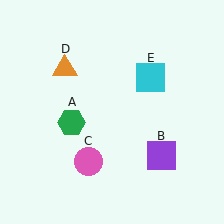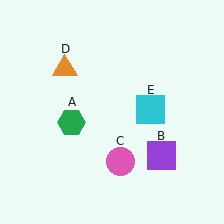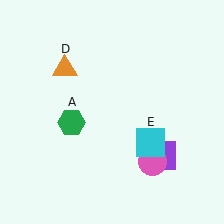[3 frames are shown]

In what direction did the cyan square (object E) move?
The cyan square (object E) moved down.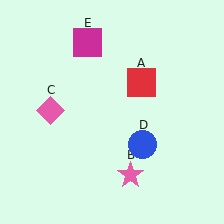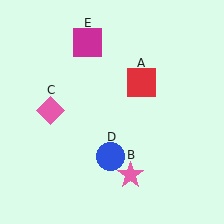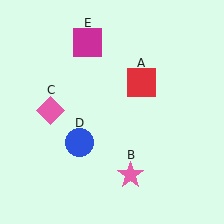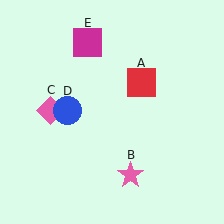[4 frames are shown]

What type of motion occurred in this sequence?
The blue circle (object D) rotated clockwise around the center of the scene.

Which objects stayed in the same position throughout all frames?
Red square (object A) and pink star (object B) and pink diamond (object C) and magenta square (object E) remained stationary.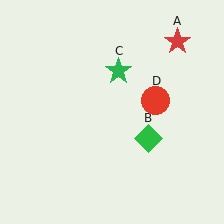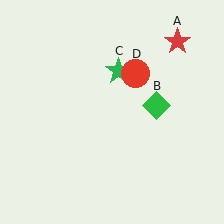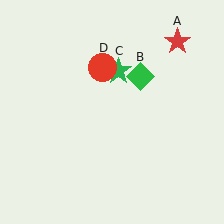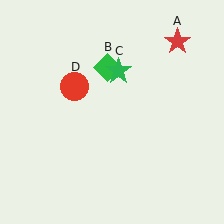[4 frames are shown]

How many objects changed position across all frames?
2 objects changed position: green diamond (object B), red circle (object D).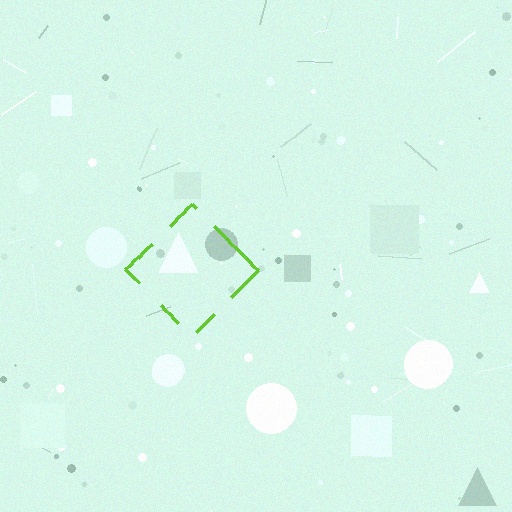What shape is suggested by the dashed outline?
The dashed outline suggests a diamond.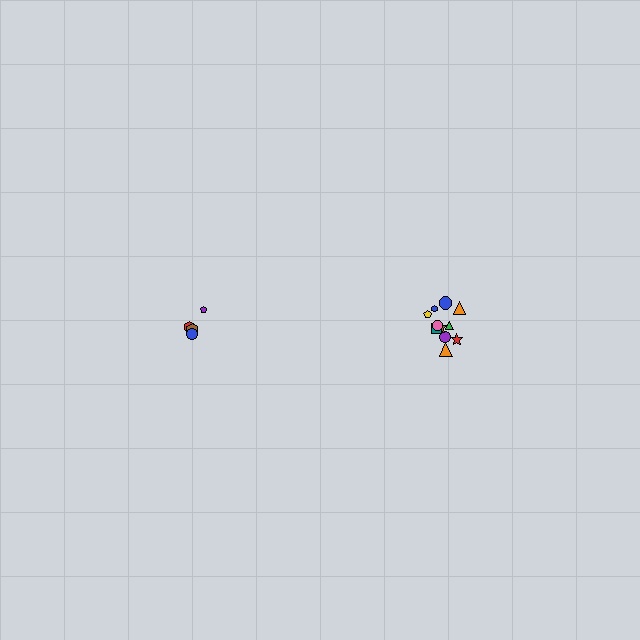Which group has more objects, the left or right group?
The right group.